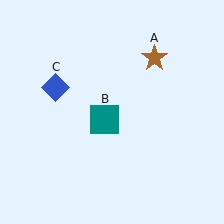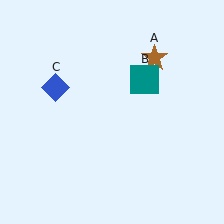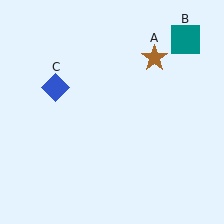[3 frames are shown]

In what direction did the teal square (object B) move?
The teal square (object B) moved up and to the right.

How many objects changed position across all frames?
1 object changed position: teal square (object B).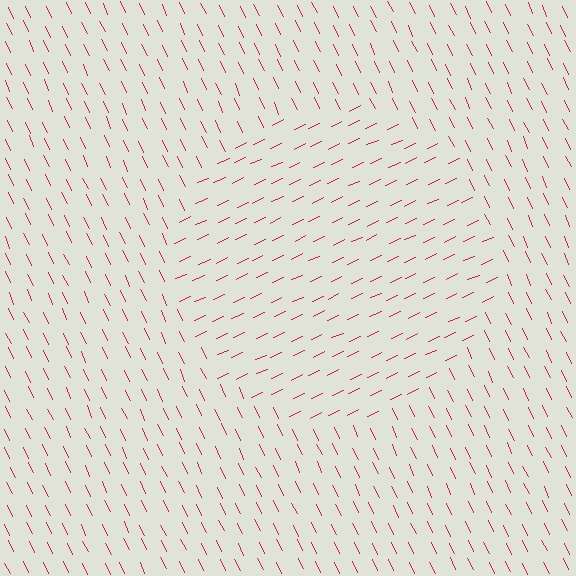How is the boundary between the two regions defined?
The boundary is defined purely by a change in line orientation (approximately 90 degrees difference). All lines are the same color and thickness.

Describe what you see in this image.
The image is filled with small red line segments. A circle region in the image has lines oriented differently from the surrounding lines, creating a visible texture boundary.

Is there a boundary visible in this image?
Yes, there is a texture boundary formed by a change in line orientation.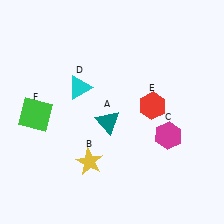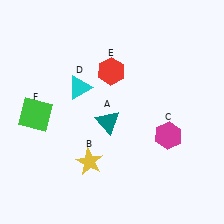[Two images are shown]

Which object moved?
The red hexagon (E) moved left.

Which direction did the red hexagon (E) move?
The red hexagon (E) moved left.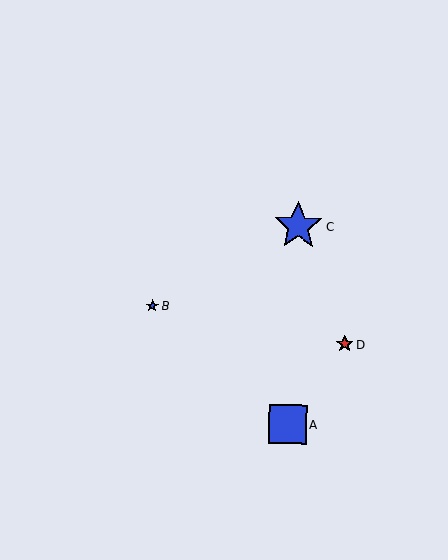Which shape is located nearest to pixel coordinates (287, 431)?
The blue square (labeled A) at (288, 424) is nearest to that location.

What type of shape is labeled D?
Shape D is a red star.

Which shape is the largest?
The blue star (labeled C) is the largest.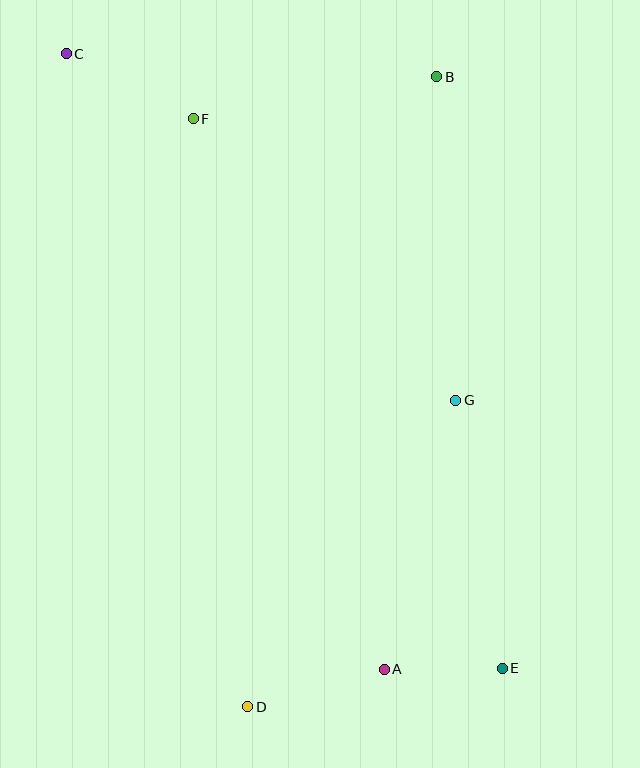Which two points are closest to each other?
Points A and E are closest to each other.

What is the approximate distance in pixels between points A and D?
The distance between A and D is approximately 142 pixels.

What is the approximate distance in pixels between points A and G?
The distance between A and G is approximately 278 pixels.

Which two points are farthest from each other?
Points C and E are farthest from each other.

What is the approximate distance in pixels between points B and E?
The distance between B and E is approximately 595 pixels.